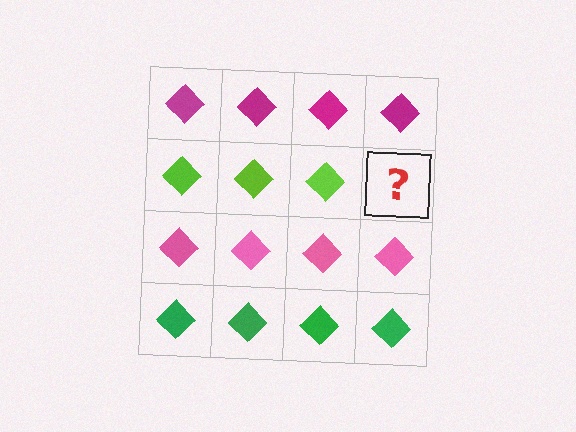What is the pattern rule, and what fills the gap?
The rule is that each row has a consistent color. The gap should be filled with a lime diamond.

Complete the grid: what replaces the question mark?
The question mark should be replaced with a lime diamond.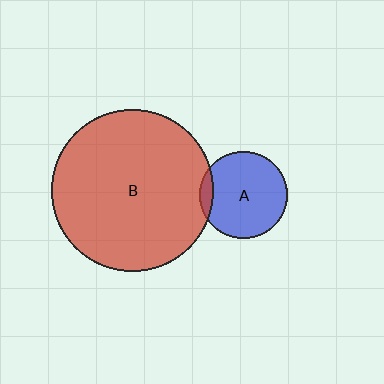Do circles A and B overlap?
Yes.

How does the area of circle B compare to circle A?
Approximately 3.4 times.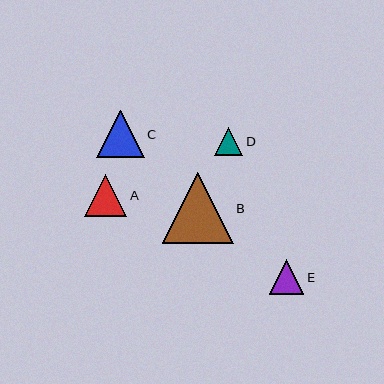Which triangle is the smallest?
Triangle D is the smallest with a size of approximately 28 pixels.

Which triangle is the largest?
Triangle B is the largest with a size of approximately 71 pixels.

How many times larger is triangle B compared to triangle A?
Triangle B is approximately 1.7 times the size of triangle A.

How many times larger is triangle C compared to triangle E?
Triangle C is approximately 1.4 times the size of triangle E.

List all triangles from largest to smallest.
From largest to smallest: B, C, A, E, D.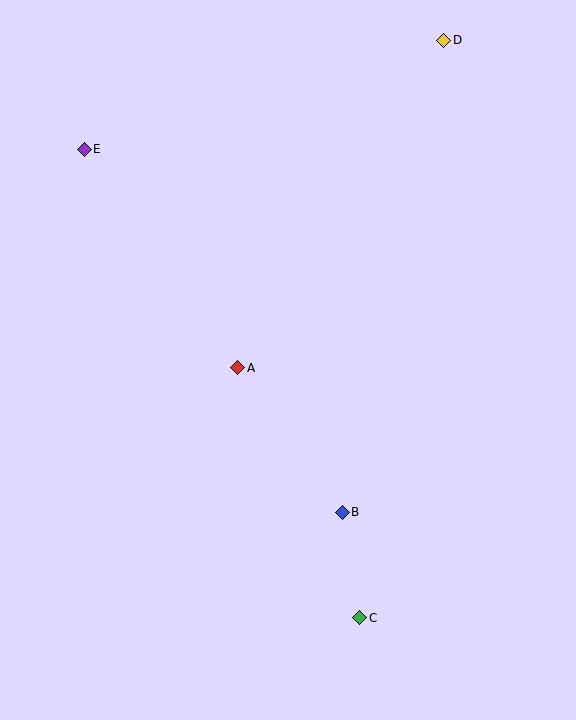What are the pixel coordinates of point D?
Point D is at (444, 40).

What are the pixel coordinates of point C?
Point C is at (360, 618).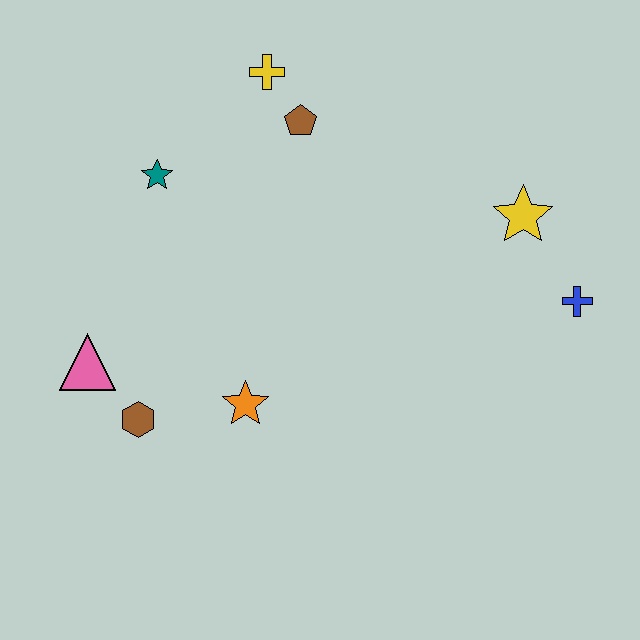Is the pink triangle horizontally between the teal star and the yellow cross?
No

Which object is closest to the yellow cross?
The brown pentagon is closest to the yellow cross.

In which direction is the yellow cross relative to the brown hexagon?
The yellow cross is above the brown hexagon.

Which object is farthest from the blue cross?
The pink triangle is farthest from the blue cross.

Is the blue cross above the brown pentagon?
No